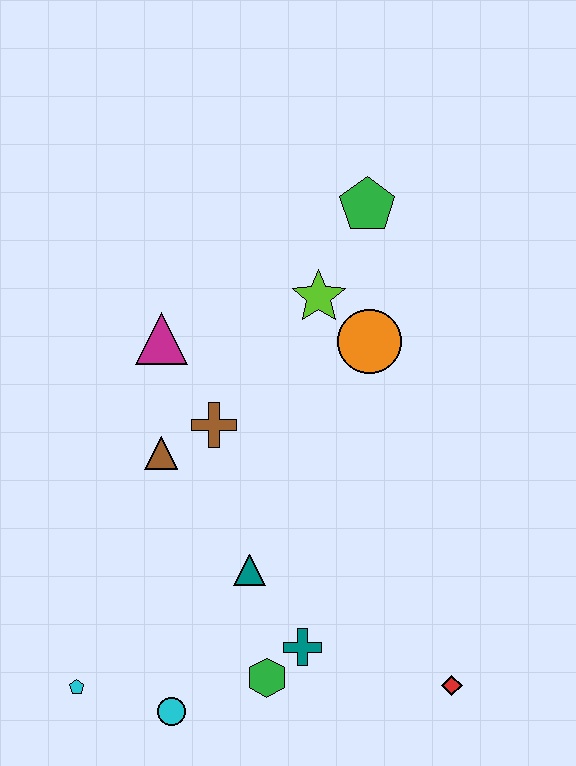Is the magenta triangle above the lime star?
No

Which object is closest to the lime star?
The orange circle is closest to the lime star.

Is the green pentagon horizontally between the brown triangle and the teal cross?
No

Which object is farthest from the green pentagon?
The cyan pentagon is farthest from the green pentagon.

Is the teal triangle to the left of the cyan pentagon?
No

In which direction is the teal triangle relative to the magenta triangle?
The teal triangle is below the magenta triangle.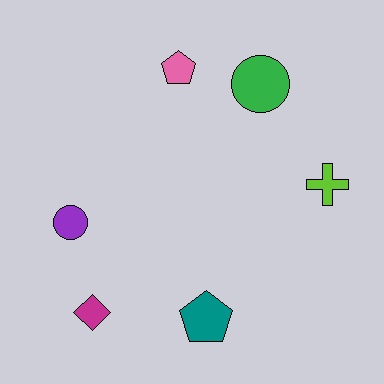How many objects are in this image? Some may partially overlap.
There are 6 objects.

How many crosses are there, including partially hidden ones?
There is 1 cross.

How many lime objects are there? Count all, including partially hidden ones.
There is 1 lime object.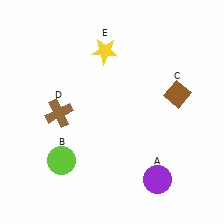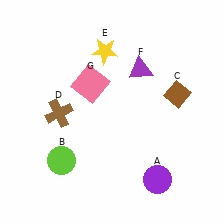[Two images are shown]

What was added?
A purple triangle (F), a pink square (G) were added in Image 2.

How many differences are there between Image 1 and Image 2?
There are 2 differences between the two images.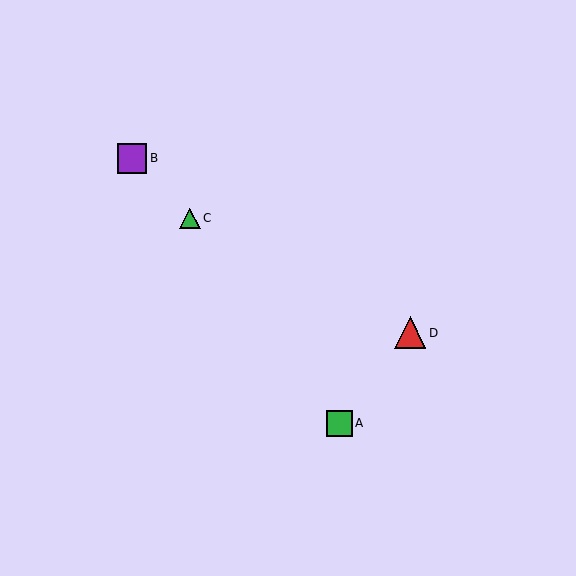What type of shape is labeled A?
Shape A is a green square.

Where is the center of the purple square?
The center of the purple square is at (132, 158).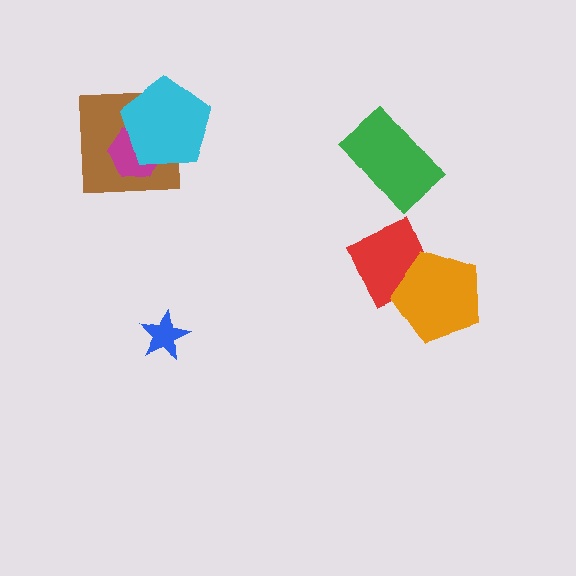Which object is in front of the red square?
The orange pentagon is in front of the red square.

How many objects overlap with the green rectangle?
0 objects overlap with the green rectangle.